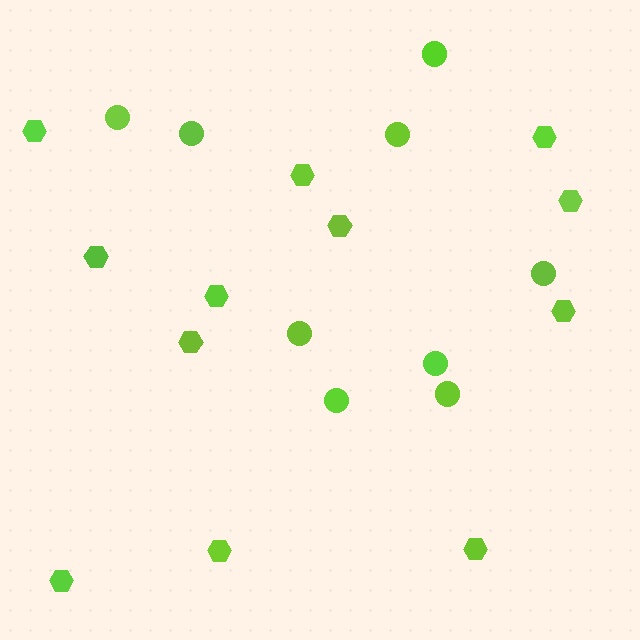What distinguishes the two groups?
There are 2 groups: one group of circles (9) and one group of hexagons (12).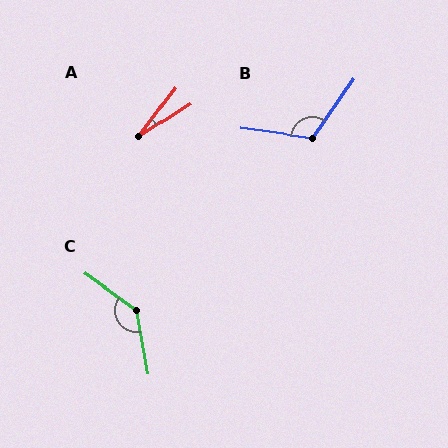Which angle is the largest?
C, at approximately 136 degrees.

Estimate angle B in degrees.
Approximately 118 degrees.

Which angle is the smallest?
A, at approximately 20 degrees.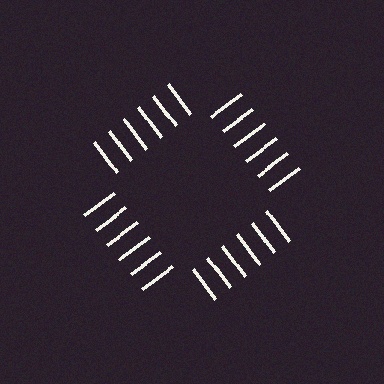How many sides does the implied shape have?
4 sides — the line-ends trace a square.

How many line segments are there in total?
24 — 6 along each of the 4 edges.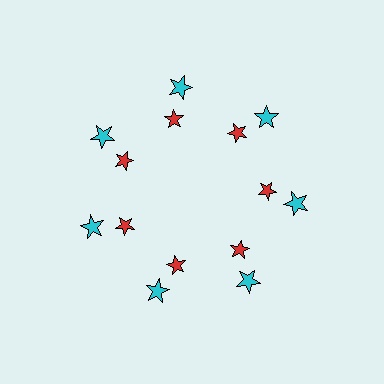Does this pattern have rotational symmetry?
Yes, this pattern has 7-fold rotational symmetry. It looks the same after rotating 51 degrees around the center.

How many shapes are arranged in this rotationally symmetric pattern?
There are 14 shapes, arranged in 7 groups of 2.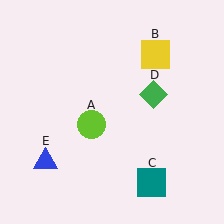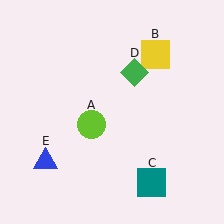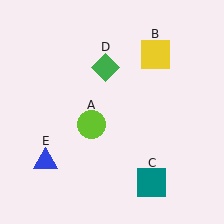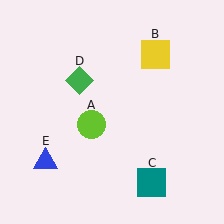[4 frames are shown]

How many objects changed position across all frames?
1 object changed position: green diamond (object D).